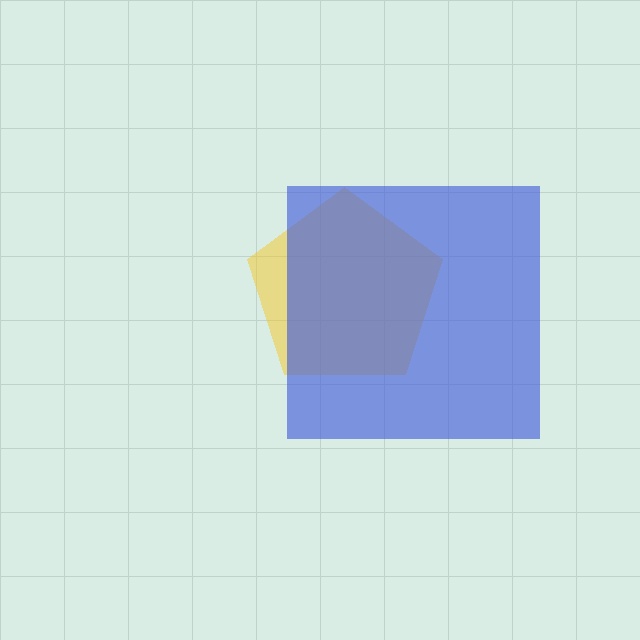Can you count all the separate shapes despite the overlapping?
Yes, there are 2 separate shapes.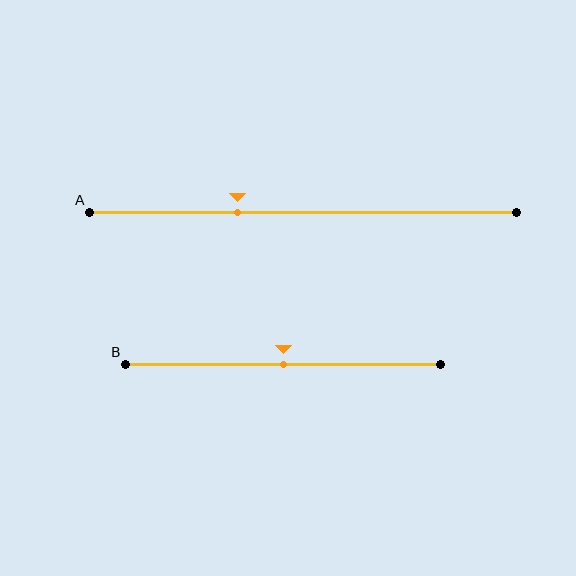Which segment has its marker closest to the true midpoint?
Segment B has its marker closest to the true midpoint.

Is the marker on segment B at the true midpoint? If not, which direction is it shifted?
Yes, the marker on segment B is at the true midpoint.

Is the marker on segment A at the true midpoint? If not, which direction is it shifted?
No, the marker on segment A is shifted to the left by about 15% of the segment length.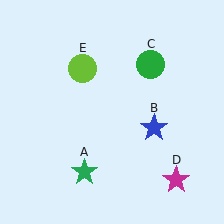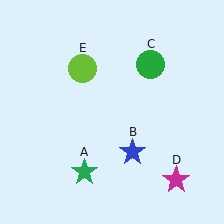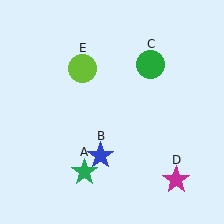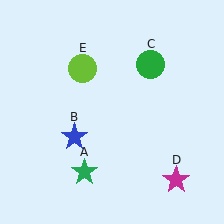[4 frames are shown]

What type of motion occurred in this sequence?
The blue star (object B) rotated clockwise around the center of the scene.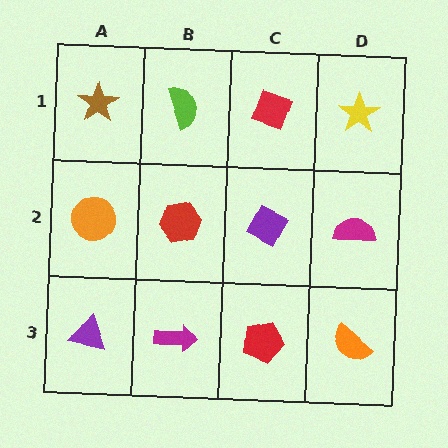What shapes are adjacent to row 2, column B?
A lime semicircle (row 1, column B), a magenta arrow (row 3, column B), an orange circle (row 2, column A), a purple diamond (row 2, column C).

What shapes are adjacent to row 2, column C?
A red diamond (row 1, column C), a red pentagon (row 3, column C), a red hexagon (row 2, column B), a magenta semicircle (row 2, column D).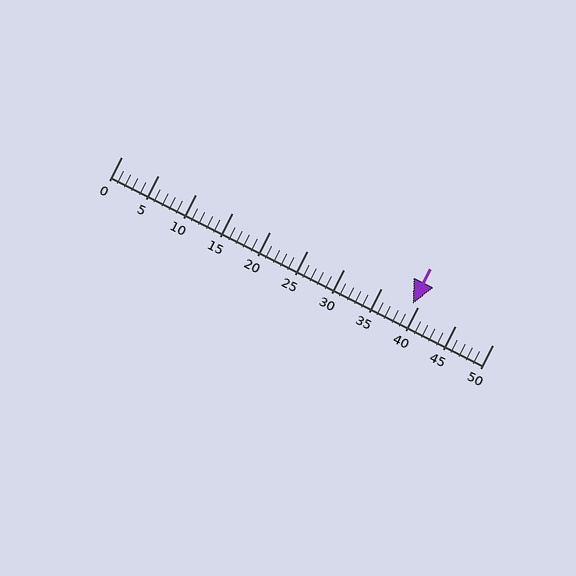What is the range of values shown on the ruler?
The ruler shows values from 0 to 50.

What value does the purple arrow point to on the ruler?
The purple arrow points to approximately 39.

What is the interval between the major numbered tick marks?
The major tick marks are spaced 5 units apart.